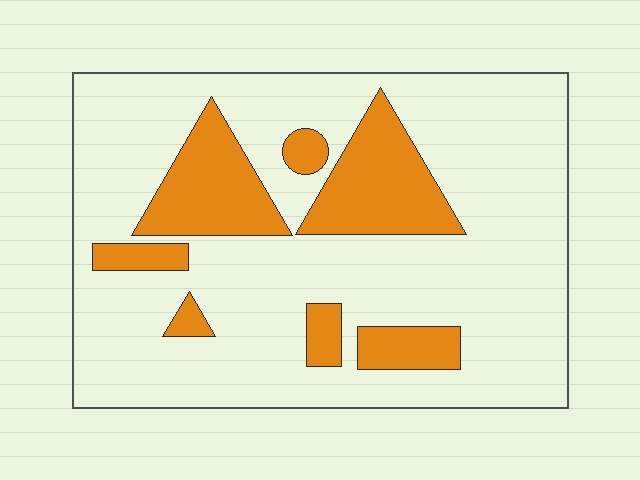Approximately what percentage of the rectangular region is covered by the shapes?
Approximately 20%.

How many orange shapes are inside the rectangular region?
7.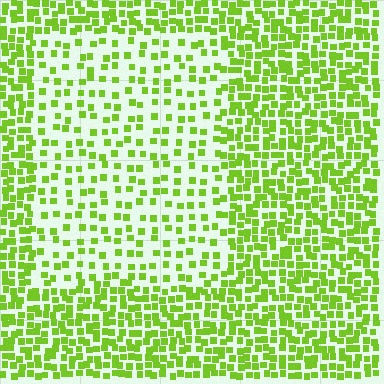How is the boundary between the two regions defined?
The boundary is defined by a change in element density (approximately 2.2x ratio). All elements are the same color, size, and shape.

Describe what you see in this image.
The image contains small lime elements arranged at two different densities. A rectangle-shaped region is visible where the elements are less densely packed than the surrounding area.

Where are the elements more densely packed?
The elements are more densely packed outside the rectangle boundary.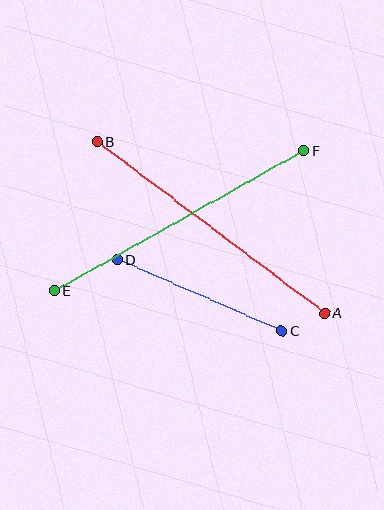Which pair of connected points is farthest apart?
Points E and F are farthest apart.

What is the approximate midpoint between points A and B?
The midpoint is at approximately (211, 227) pixels.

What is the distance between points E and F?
The distance is approximately 286 pixels.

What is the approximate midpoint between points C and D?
The midpoint is at approximately (199, 295) pixels.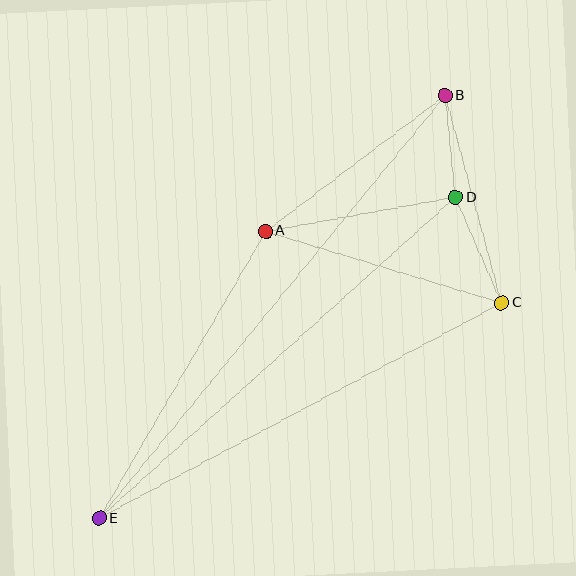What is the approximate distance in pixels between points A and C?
The distance between A and C is approximately 247 pixels.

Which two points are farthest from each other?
Points B and E are farthest from each other.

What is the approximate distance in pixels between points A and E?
The distance between A and E is approximately 332 pixels.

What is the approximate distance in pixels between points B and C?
The distance between B and C is approximately 215 pixels.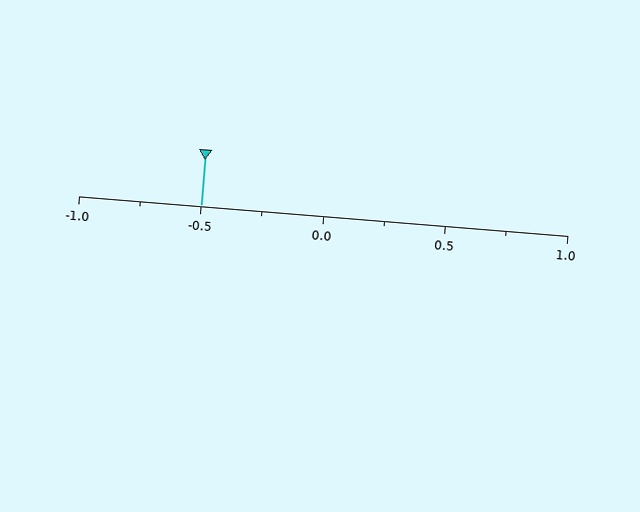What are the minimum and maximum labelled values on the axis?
The axis runs from -1.0 to 1.0.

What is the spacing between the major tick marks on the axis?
The major ticks are spaced 0.5 apart.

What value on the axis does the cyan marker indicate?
The marker indicates approximately -0.5.